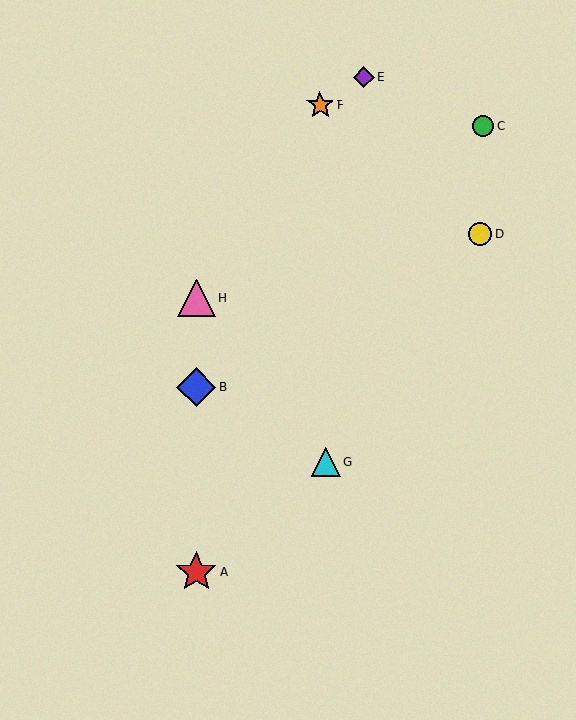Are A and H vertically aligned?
Yes, both are at x≈197.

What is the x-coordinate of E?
Object E is at x≈364.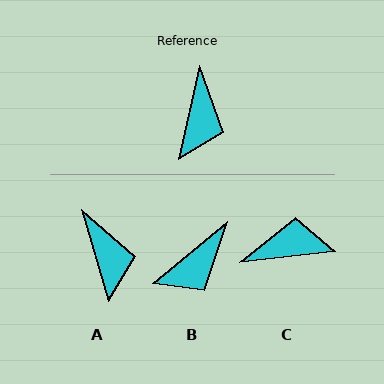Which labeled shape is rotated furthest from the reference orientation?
C, about 109 degrees away.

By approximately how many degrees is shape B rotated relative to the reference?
Approximately 38 degrees clockwise.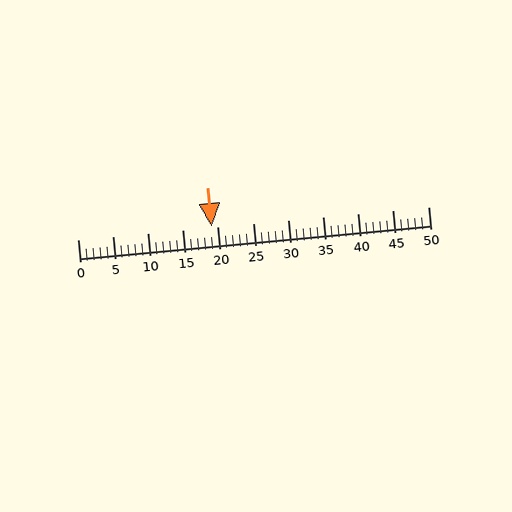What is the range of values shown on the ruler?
The ruler shows values from 0 to 50.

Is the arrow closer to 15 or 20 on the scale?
The arrow is closer to 20.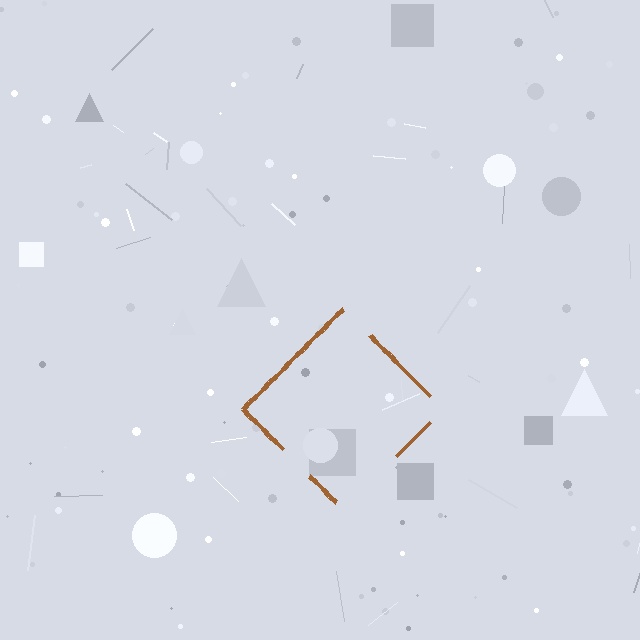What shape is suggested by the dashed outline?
The dashed outline suggests a diamond.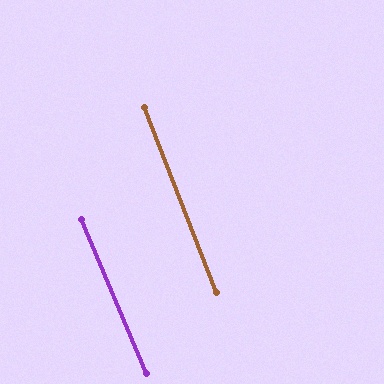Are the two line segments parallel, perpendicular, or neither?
Parallel — their directions differ by only 1.8°.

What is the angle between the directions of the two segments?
Approximately 2 degrees.